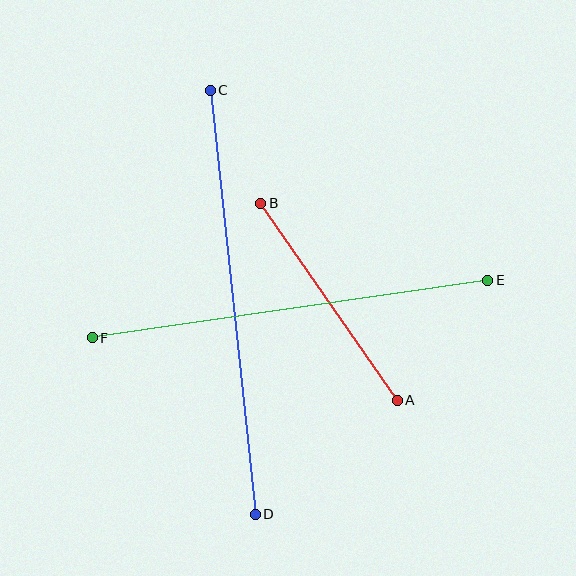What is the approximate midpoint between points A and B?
The midpoint is at approximately (329, 302) pixels.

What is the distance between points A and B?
The distance is approximately 240 pixels.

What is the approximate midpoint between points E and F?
The midpoint is at approximately (290, 309) pixels.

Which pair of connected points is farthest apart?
Points C and D are farthest apart.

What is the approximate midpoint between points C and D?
The midpoint is at approximately (233, 302) pixels.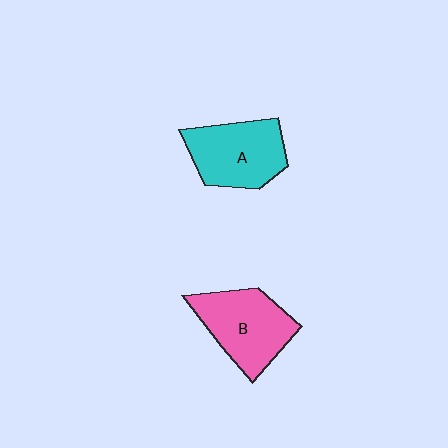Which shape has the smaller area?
Shape A (cyan).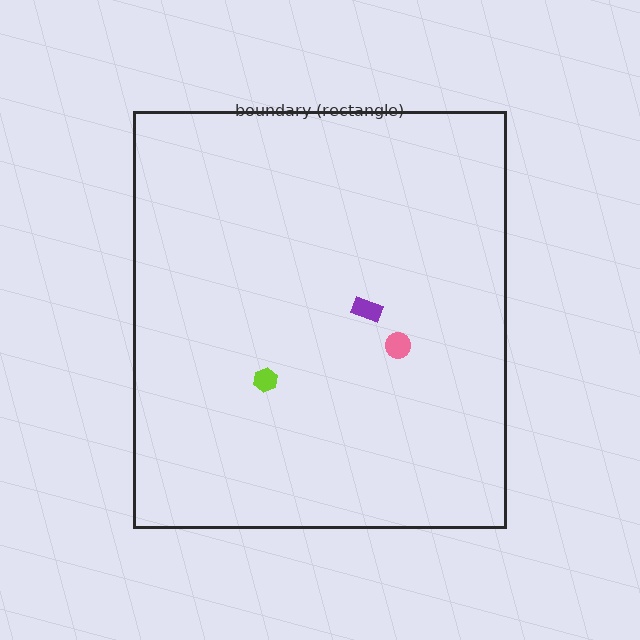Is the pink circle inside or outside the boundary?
Inside.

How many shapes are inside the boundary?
3 inside, 0 outside.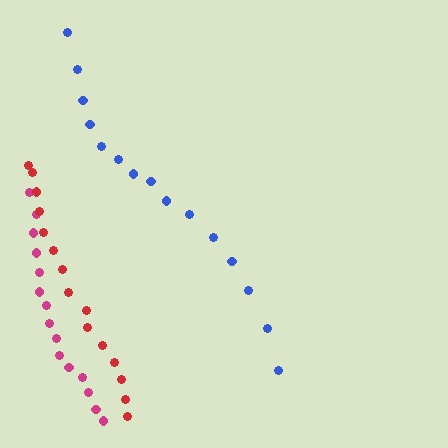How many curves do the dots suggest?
There are 3 distinct paths.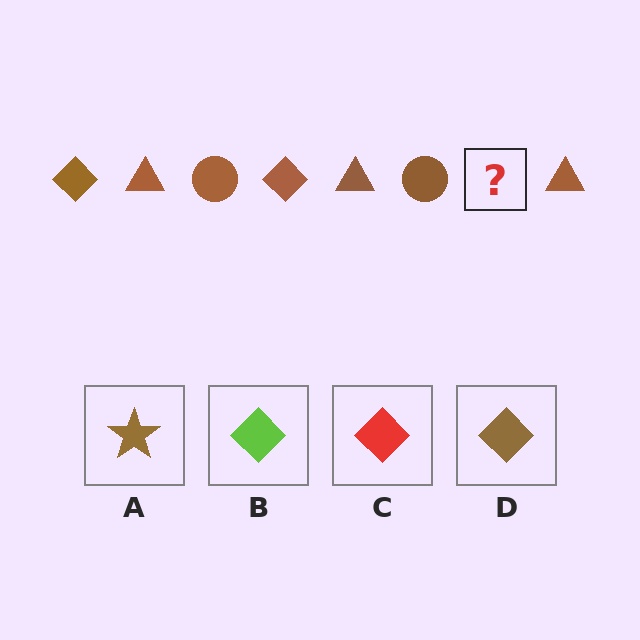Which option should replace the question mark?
Option D.